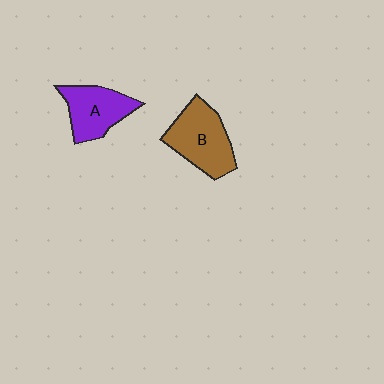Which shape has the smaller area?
Shape A (purple).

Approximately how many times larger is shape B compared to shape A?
Approximately 1.2 times.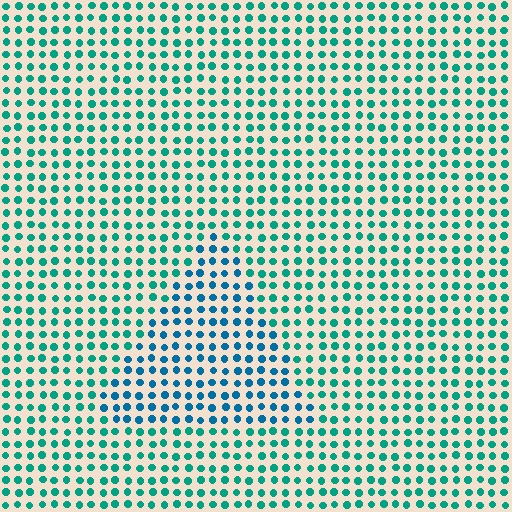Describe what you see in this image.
The image is filled with small teal elements in a uniform arrangement. A triangle-shaped region is visible where the elements are tinted to a slightly different hue, forming a subtle color boundary.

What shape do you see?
I see a triangle.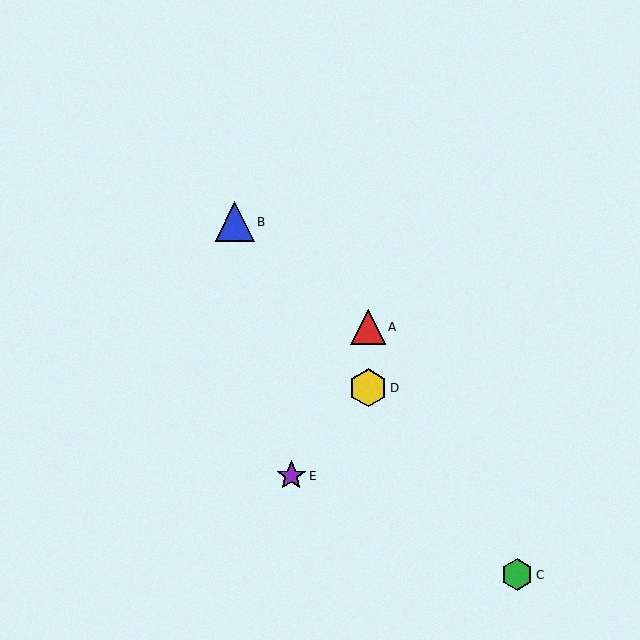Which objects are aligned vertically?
Objects A, D are aligned vertically.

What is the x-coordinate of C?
Object C is at x≈517.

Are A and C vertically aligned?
No, A is at x≈368 and C is at x≈517.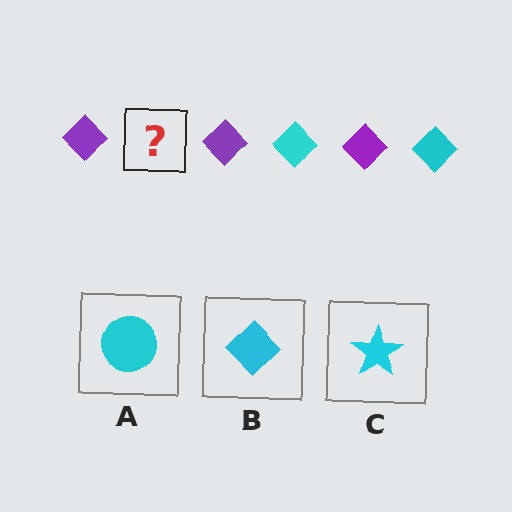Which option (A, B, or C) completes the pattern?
B.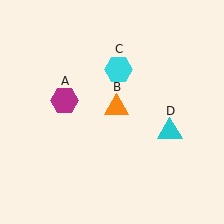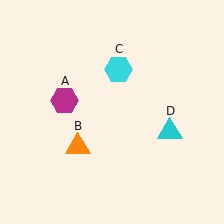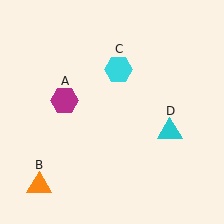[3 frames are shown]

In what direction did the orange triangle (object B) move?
The orange triangle (object B) moved down and to the left.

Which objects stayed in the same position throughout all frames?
Magenta hexagon (object A) and cyan hexagon (object C) and cyan triangle (object D) remained stationary.